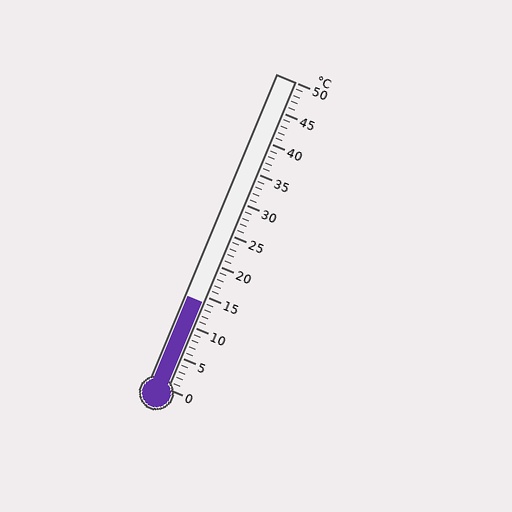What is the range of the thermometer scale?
The thermometer scale ranges from 0°C to 50°C.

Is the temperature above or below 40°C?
The temperature is below 40°C.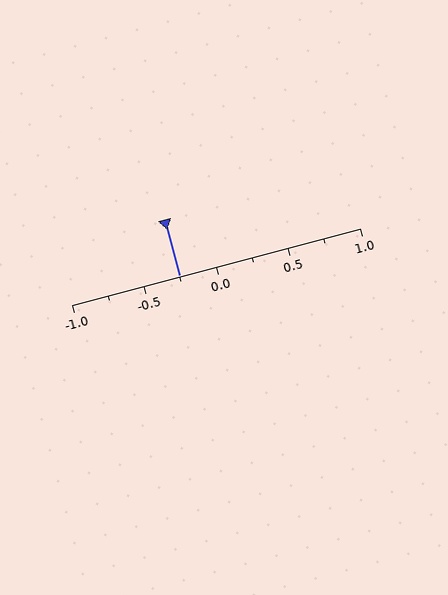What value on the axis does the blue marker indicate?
The marker indicates approximately -0.25.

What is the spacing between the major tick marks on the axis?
The major ticks are spaced 0.5 apart.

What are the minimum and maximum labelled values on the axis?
The axis runs from -1.0 to 1.0.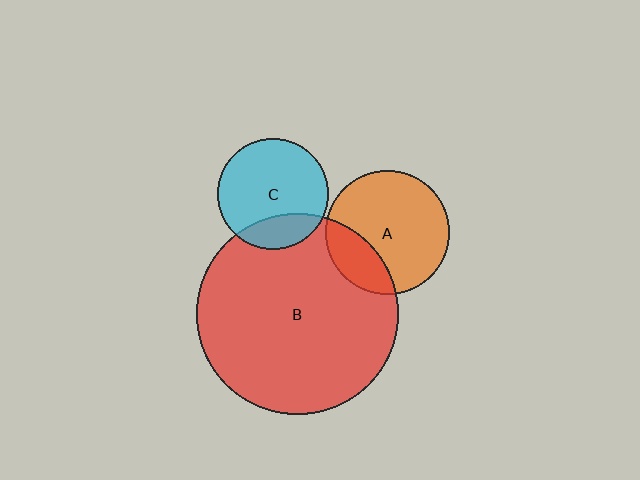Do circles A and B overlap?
Yes.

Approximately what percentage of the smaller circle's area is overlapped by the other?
Approximately 25%.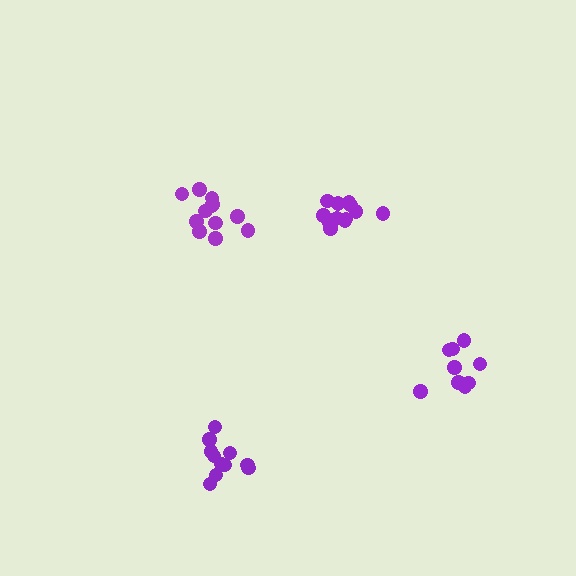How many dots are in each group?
Group 1: 9 dots, Group 2: 12 dots, Group 3: 11 dots, Group 4: 13 dots (45 total).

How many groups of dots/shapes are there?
There are 4 groups.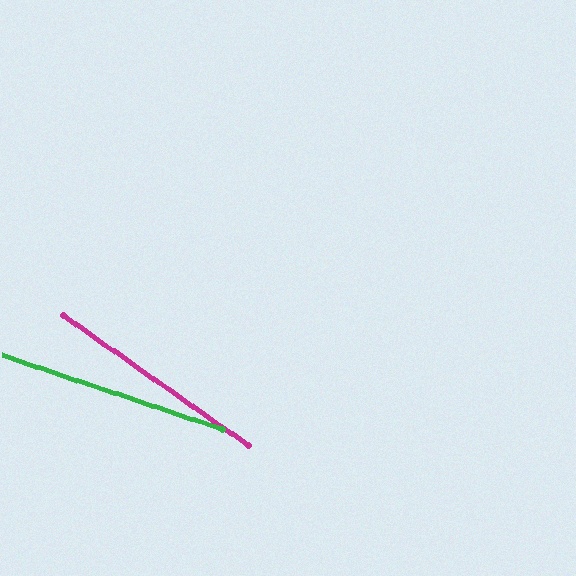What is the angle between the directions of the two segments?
Approximately 16 degrees.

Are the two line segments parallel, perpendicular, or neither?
Neither parallel nor perpendicular — they differ by about 16°.